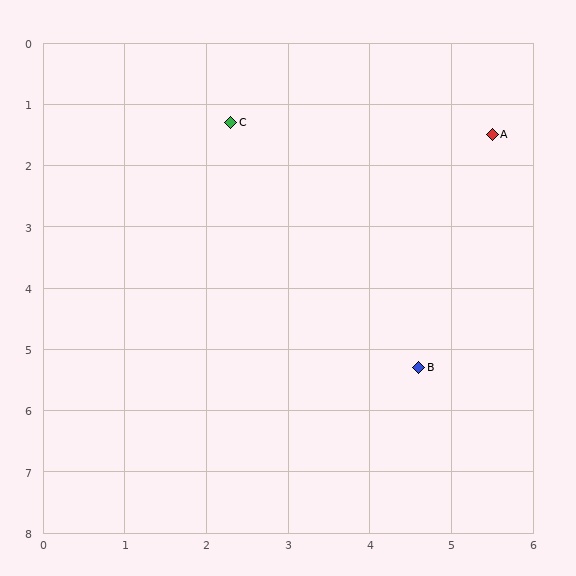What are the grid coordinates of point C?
Point C is at approximately (2.3, 1.3).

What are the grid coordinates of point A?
Point A is at approximately (5.5, 1.5).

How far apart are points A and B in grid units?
Points A and B are about 3.9 grid units apart.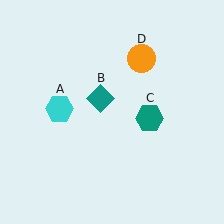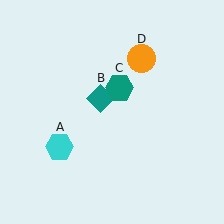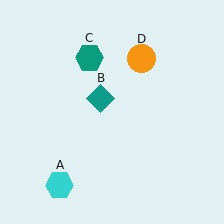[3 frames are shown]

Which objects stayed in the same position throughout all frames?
Teal diamond (object B) and orange circle (object D) remained stationary.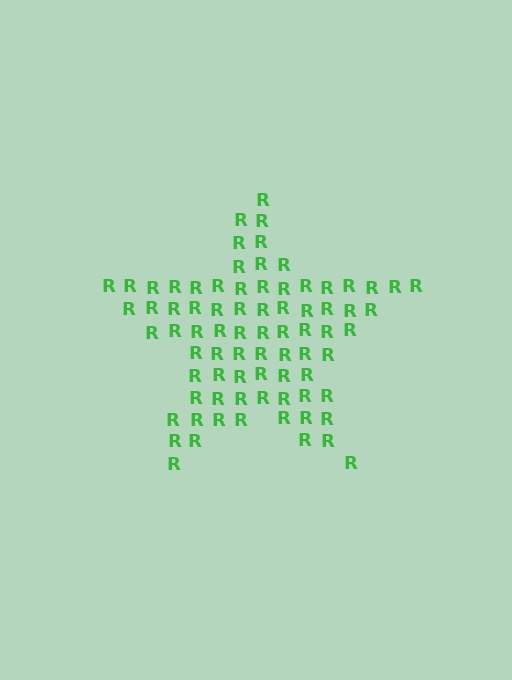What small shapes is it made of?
It is made of small letter R's.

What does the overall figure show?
The overall figure shows a star.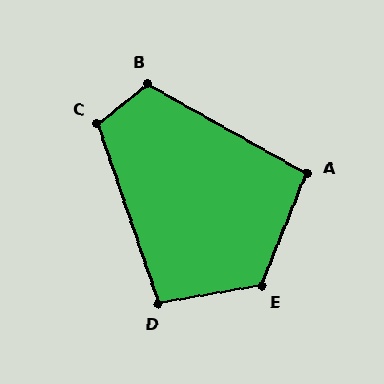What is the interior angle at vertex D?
Approximately 99 degrees (obtuse).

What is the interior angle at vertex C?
Approximately 110 degrees (obtuse).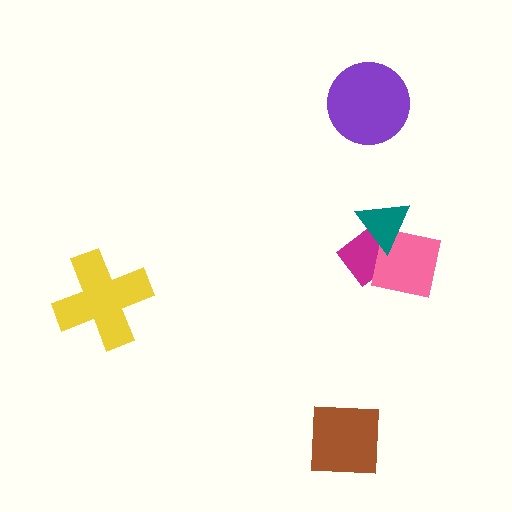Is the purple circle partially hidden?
No, no other shape covers it.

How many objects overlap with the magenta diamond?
2 objects overlap with the magenta diamond.